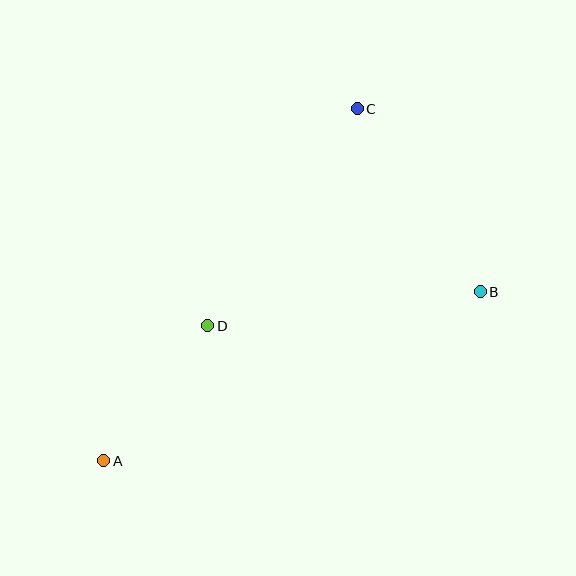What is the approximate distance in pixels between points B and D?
The distance between B and D is approximately 274 pixels.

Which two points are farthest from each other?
Points A and C are farthest from each other.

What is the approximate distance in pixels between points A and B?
The distance between A and B is approximately 412 pixels.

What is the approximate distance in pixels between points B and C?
The distance between B and C is approximately 221 pixels.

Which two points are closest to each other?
Points A and D are closest to each other.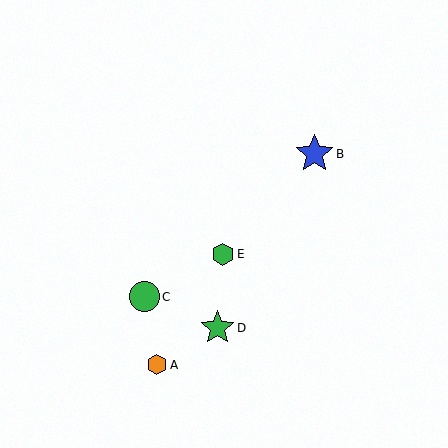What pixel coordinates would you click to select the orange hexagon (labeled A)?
Click at (157, 365) to select the orange hexagon A.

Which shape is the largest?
The blue star (labeled B) is the largest.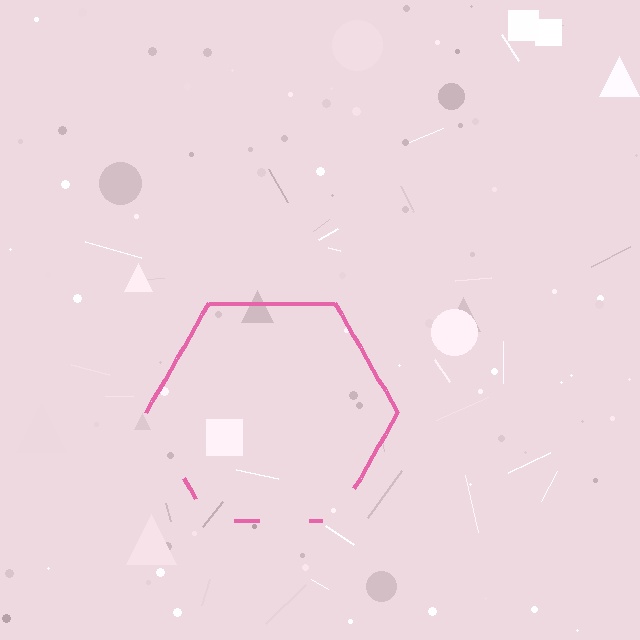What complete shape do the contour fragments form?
The contour fragments form a hexagon.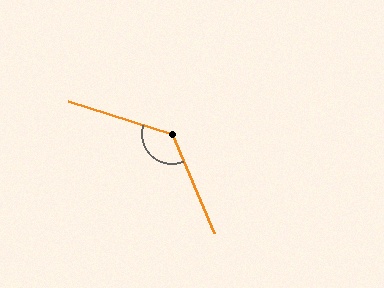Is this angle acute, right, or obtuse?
It is obtuse.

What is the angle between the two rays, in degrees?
Approximately 130 degrees.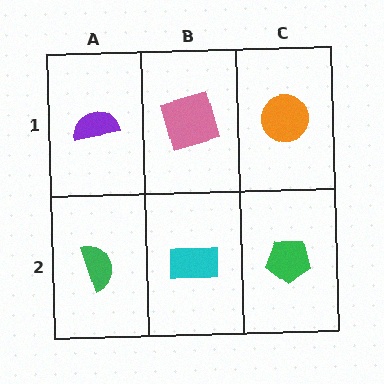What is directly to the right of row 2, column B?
A green pentagon.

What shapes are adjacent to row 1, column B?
A cyan rectangle (row 2, column B), a purple semicircle (row 1, column A), an orange circle (row 1, column C).